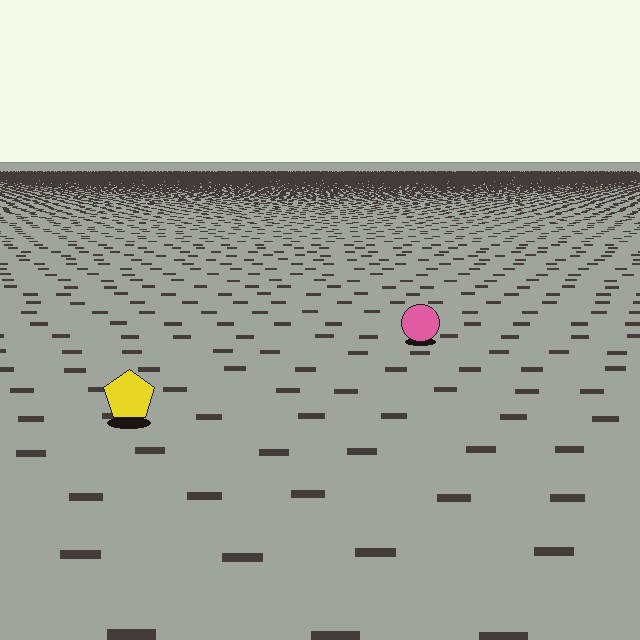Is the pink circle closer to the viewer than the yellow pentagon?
No. The yellow pentagon is closer — you can tell from the texture gradient: the ground texture is coarser near it.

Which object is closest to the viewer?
The yellow pentagon is closest. The texture marks near it are larger and more spread out.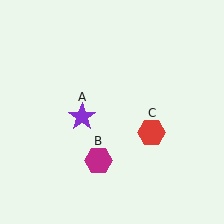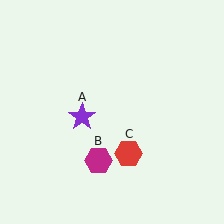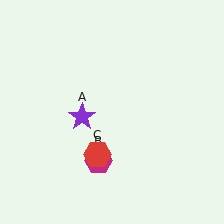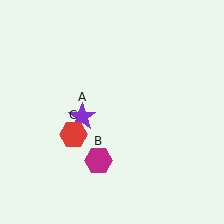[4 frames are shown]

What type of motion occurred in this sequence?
The red hexagon (object C) rotated clockwise around the center of the scene.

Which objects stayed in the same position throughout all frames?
Purple star (object A) and magenta hexagon (object B) remained stationary.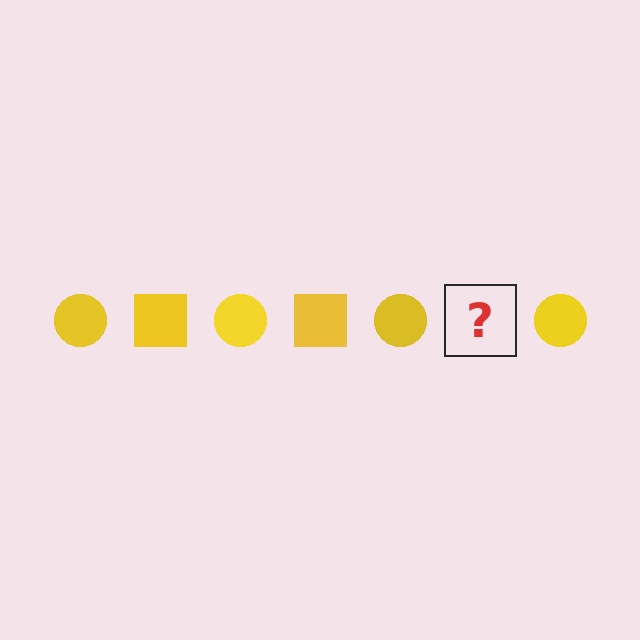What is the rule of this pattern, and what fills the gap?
The rule is that the pattern cycles through circle, square shapes in yellow. The gap should be filled with a yellow square.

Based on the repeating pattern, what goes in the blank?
The blank should be a yellow square.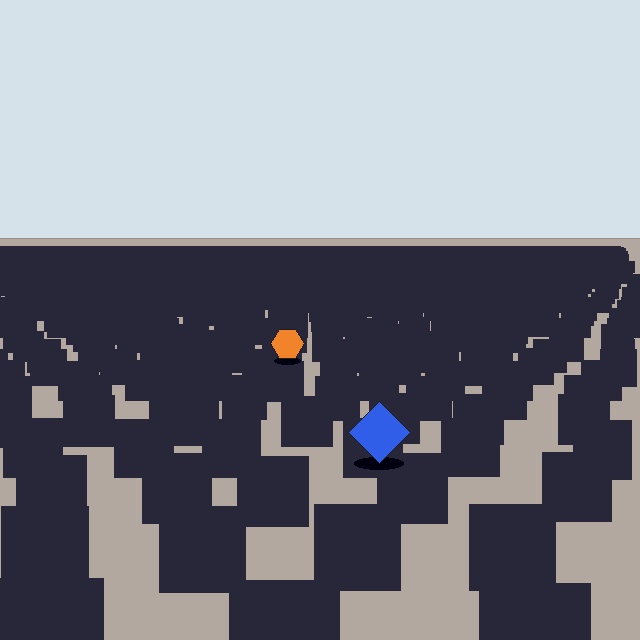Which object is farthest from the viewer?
The orange hexagon is farthest from the viewer. It appears smaller and the ground texture around it is denser.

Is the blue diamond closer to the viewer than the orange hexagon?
Yes. The blue diamond is closer — you can tell from the texture gradient: the ground texture is coarser near it.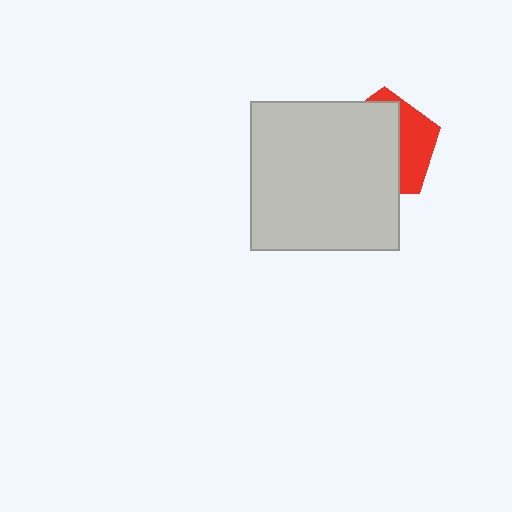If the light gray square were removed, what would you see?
You would see the complete red pentagon.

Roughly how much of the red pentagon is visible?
A small part of it is visible (roughly 35%).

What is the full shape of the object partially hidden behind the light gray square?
The partially hidden object is a red pentagon.